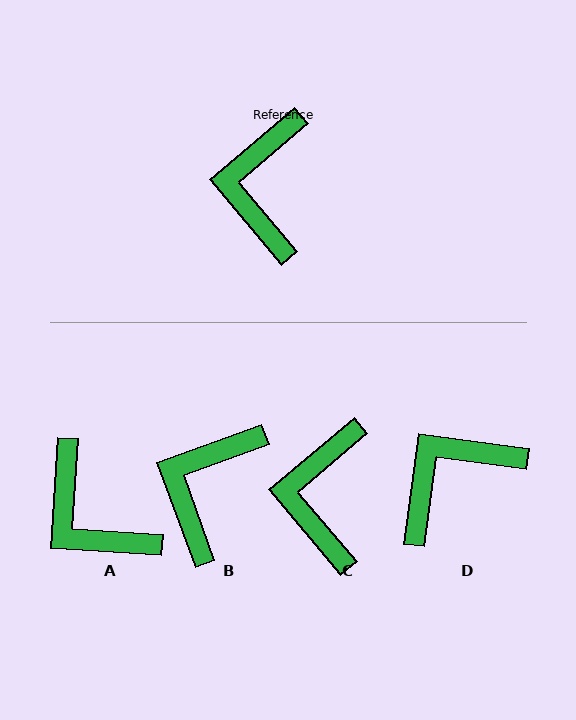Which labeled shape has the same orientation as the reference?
C.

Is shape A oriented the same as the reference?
No, it is off by about 46 degrees.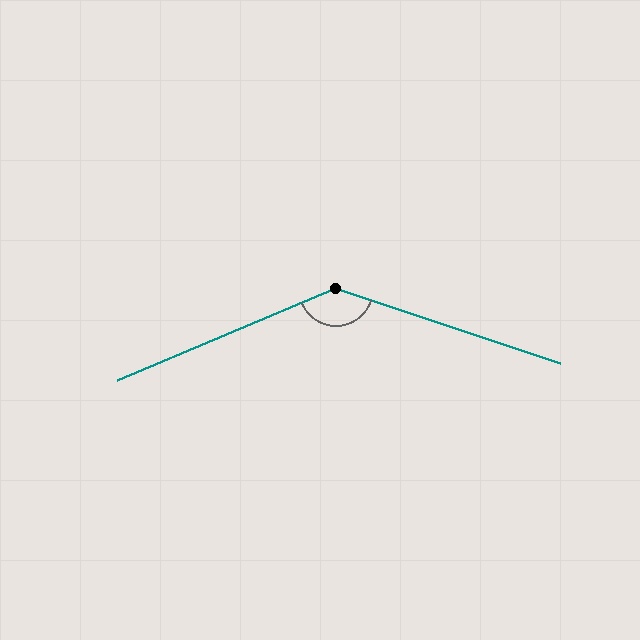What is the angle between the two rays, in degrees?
Approximately 139 degrees.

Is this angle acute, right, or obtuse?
It is obtuse.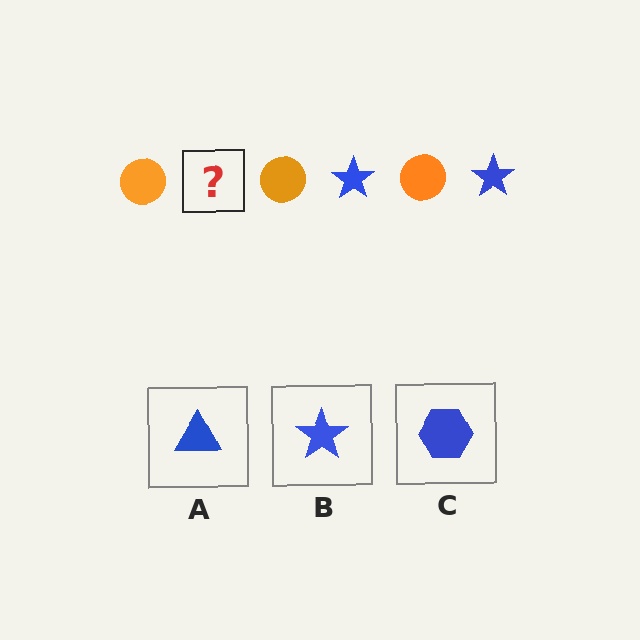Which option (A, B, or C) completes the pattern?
B.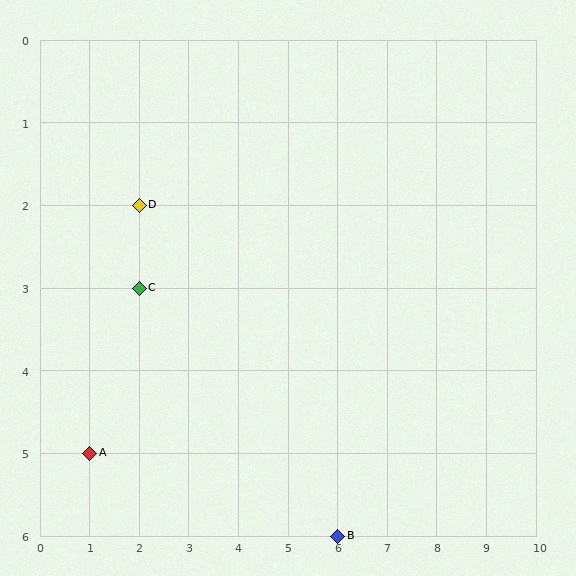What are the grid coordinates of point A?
Point A is at grid coordinates (1, 5).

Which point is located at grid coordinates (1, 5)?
Point A is at (1, 5).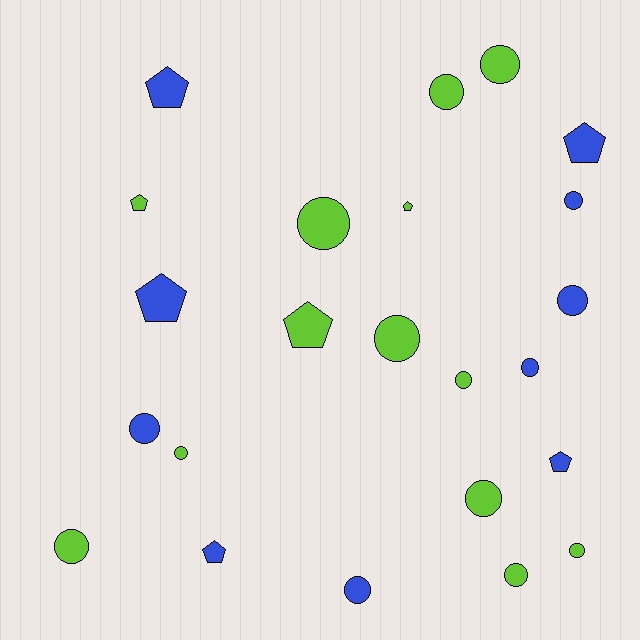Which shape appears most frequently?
Circle, with 15 objects.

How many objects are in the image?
There are 23 objects.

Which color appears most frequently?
Lime, with 13 objects.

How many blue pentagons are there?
There are 5 blue pentagons.